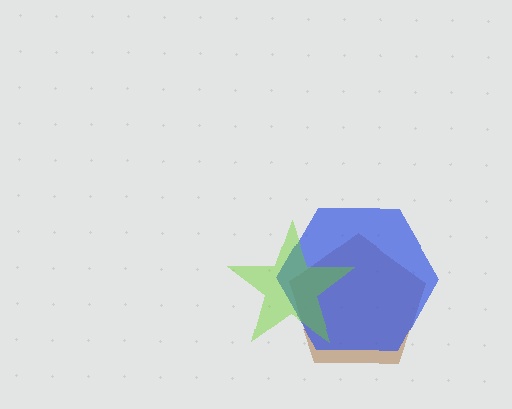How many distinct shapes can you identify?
There are 3 distinct shapes: a brown pentagon, a blue hexagon, a lime star.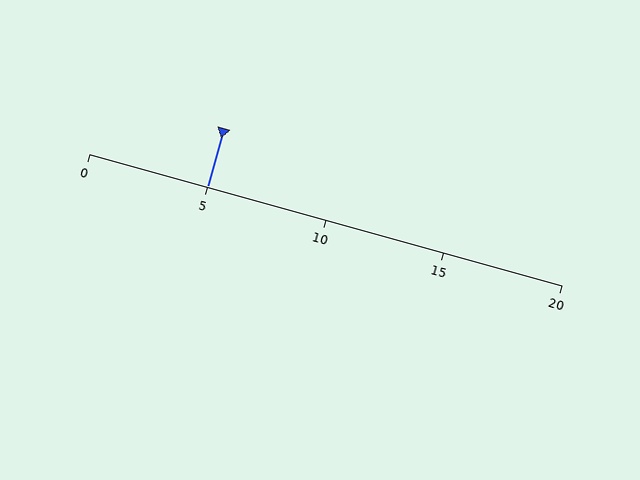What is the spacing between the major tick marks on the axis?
The major ticks are spaced 5 apart.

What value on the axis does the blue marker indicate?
The marker indicates approximately 5.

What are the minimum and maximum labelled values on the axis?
The axis runs from 0 to 20.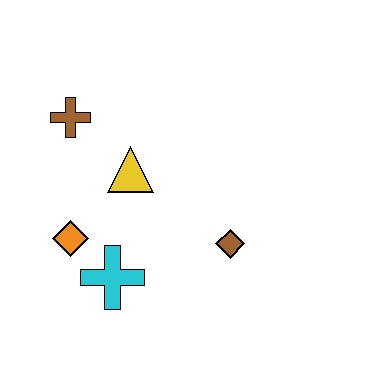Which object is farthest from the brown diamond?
The brown cross is farthest from the brown diamond.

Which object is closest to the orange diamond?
The cyan cross is closest to the orange diamond.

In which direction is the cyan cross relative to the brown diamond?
The cyan cross is to the left of the brown diamond.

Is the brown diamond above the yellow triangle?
No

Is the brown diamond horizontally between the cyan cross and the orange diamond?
No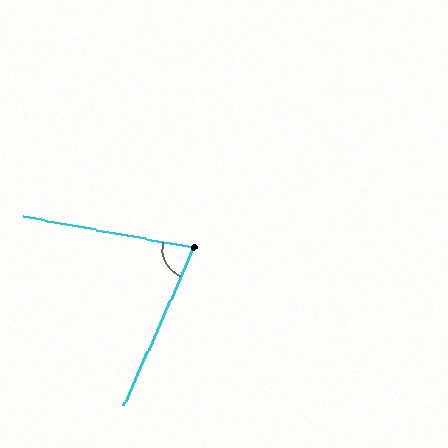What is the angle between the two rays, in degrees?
Approximately 76 degrees.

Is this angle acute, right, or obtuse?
It is acute.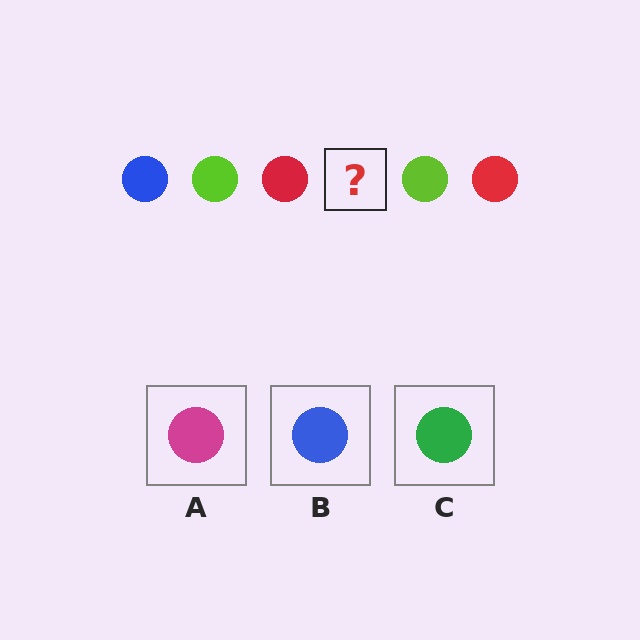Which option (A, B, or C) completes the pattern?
B.